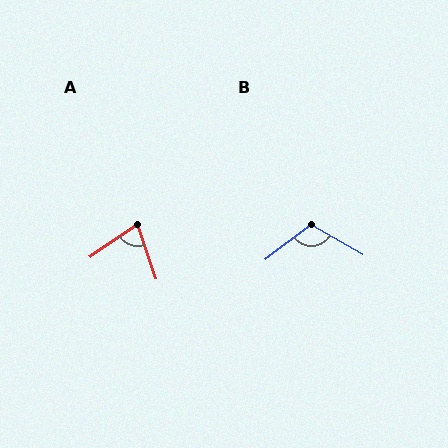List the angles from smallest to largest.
A (74°), B (113°).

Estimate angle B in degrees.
Approximately 113 degrees.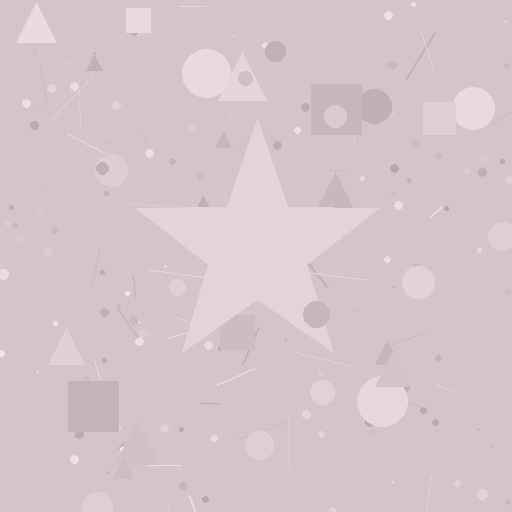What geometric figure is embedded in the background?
A star is embedded in the background.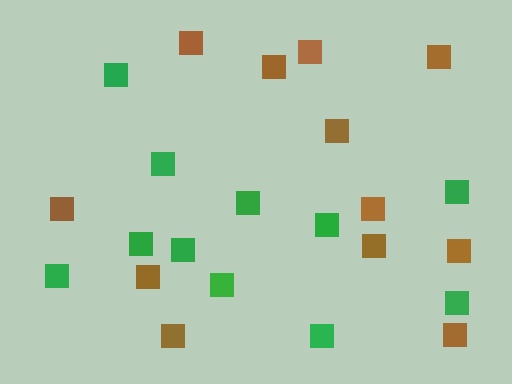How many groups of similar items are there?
There are 2 groups: one group of green squares (11) and one group of brown squares (12).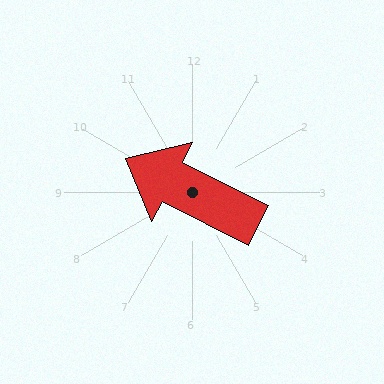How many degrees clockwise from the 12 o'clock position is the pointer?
Approximately 297 degrees.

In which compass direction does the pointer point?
Northwest.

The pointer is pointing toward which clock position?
Roughly 10 o'clock.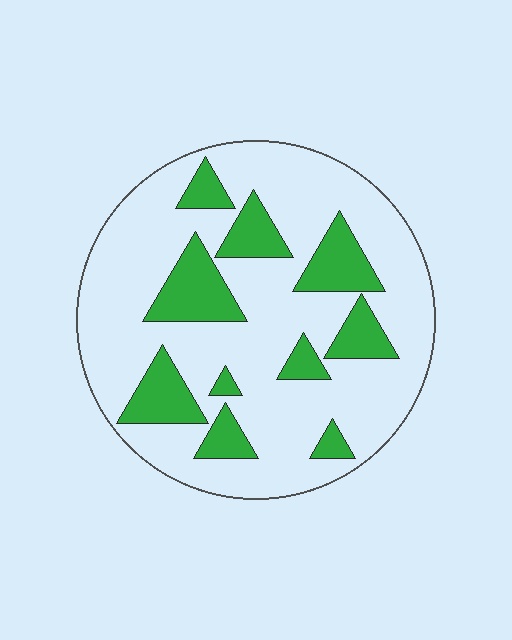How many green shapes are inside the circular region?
10.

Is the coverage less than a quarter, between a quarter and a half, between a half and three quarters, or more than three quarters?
Less than a quarter.